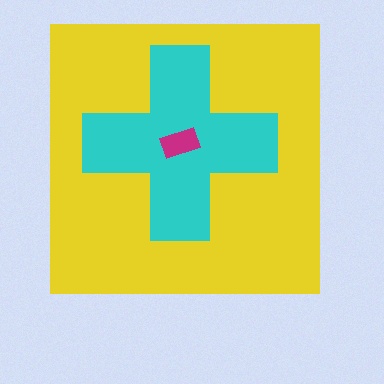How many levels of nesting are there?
3.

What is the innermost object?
The magenta rectangle.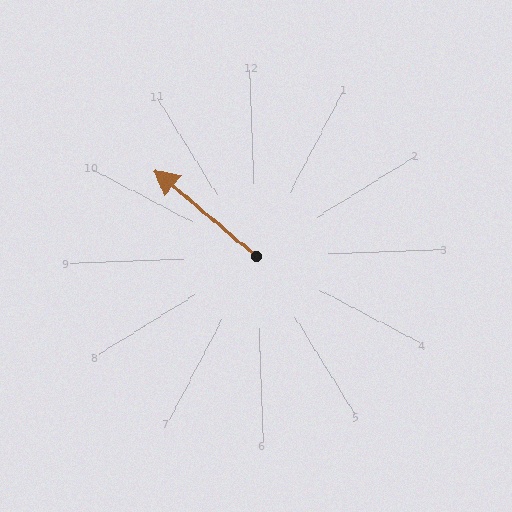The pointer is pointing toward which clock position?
Roughly 10 o'clock.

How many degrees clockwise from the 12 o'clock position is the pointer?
Approximately 312 degrees.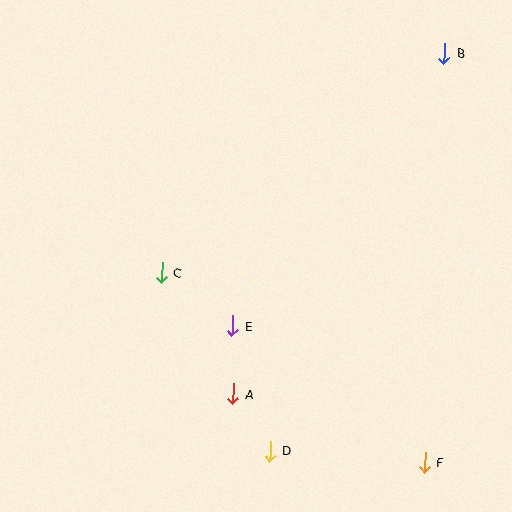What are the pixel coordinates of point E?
Point E is at (232, 326).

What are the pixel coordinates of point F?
Point F is at (425, 462).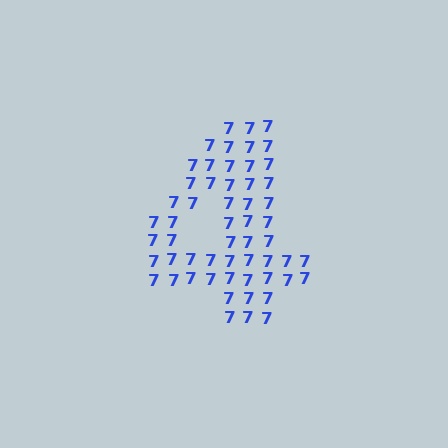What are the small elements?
The small elements are digit 7's.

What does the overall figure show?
The overall figure shows the digit 4.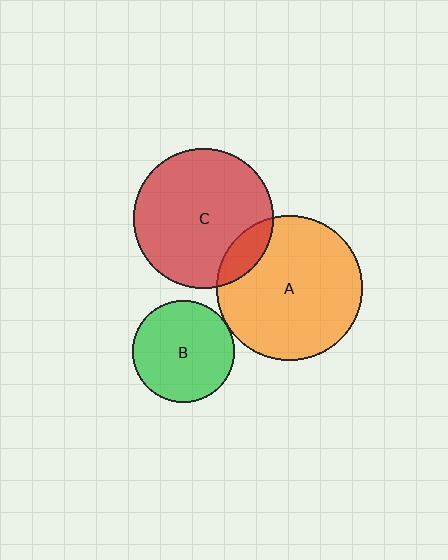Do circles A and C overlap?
Yes.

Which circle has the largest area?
Circle A (orange).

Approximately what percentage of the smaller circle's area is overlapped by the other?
Approximately 15%.